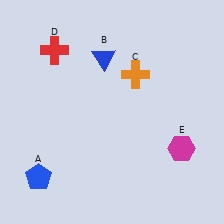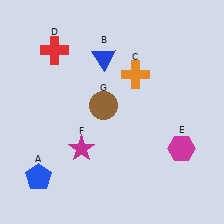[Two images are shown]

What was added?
A magenta star (F), a brown circle (G) were added in Image 2.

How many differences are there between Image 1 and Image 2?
There are 2 differences between the two images.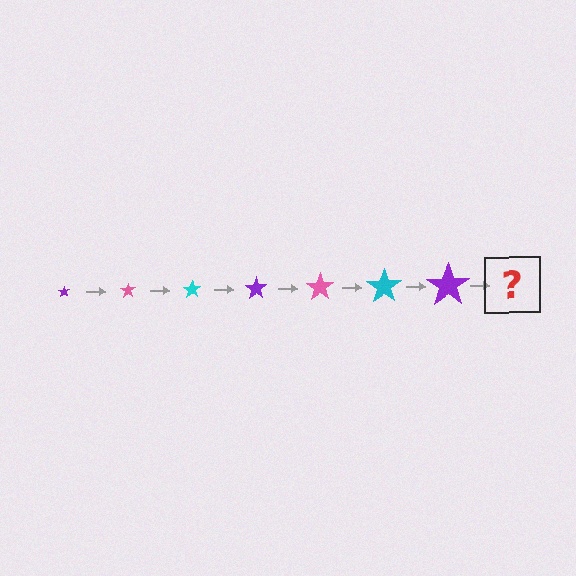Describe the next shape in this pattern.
It should be a pink star, larger than the previous one.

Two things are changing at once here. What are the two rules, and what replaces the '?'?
The two rules are that the star grows larger each step and the color cycles through purple, pink, and cyan. The '?' should be a pink star, larger than the previous one.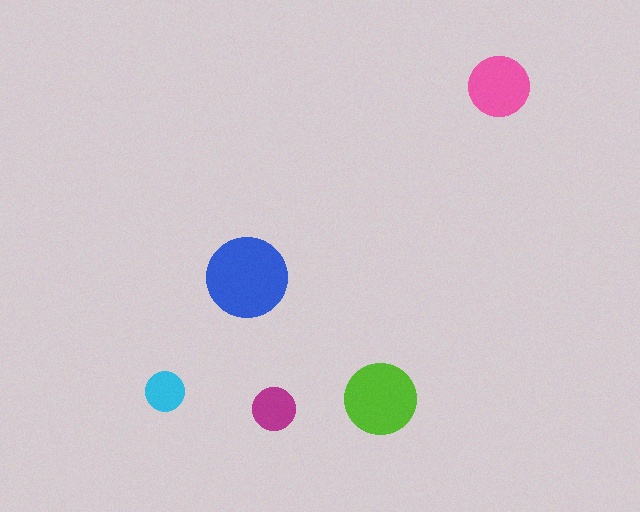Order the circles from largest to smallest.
the blue one, the lime one, the pink one, the magenta one, the cyan one.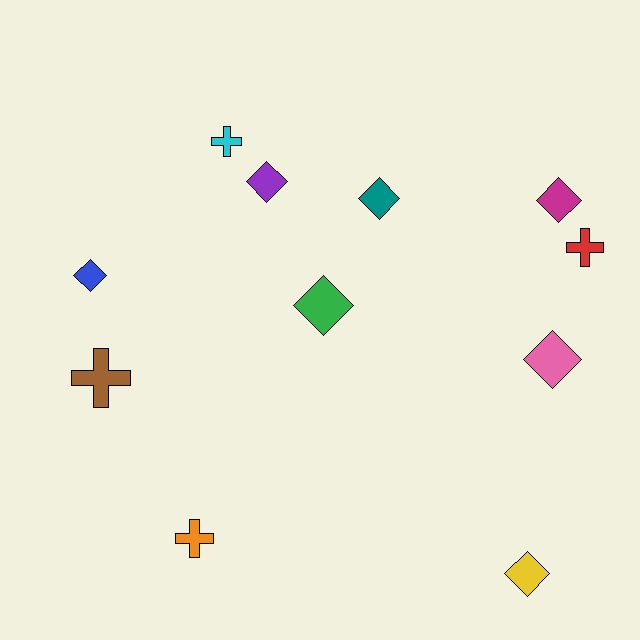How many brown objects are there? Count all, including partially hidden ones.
There is 1 brown object.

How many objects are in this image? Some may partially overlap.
There are 11 objects.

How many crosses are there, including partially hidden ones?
There are 4 crosses.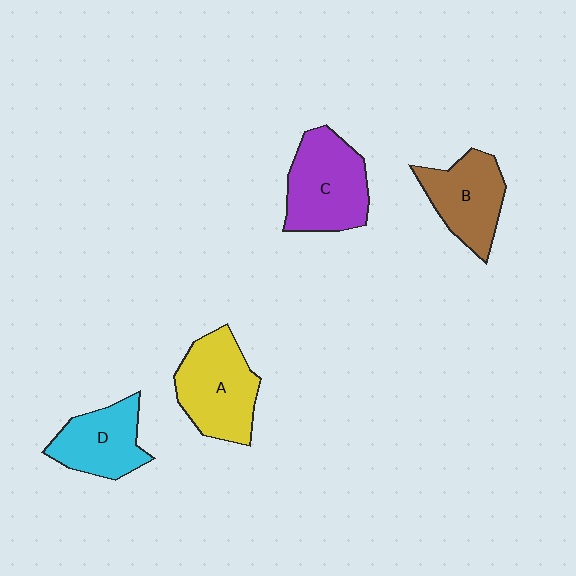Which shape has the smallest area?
Shape D (cyan).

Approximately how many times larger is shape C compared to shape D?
Approximately 1.3 times.